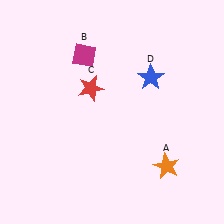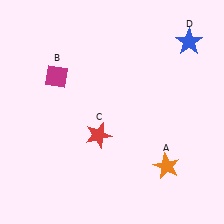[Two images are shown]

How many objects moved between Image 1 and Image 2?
3 objects moved between the two images.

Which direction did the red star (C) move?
The red star (C) moved down.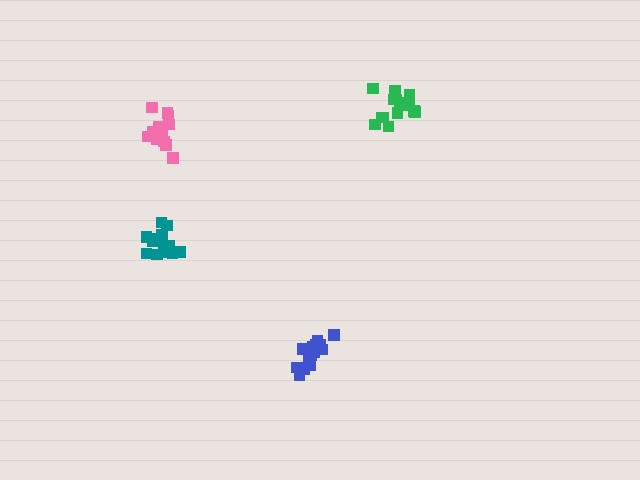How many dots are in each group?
Group 1: 15 dots, Group 2: 15 dots, Group 3: 12 dots, Group 4: 15 dots (57 total).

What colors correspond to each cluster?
The clusters are colored: blue, teal, pink, green.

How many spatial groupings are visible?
There are 4 spatial groupings.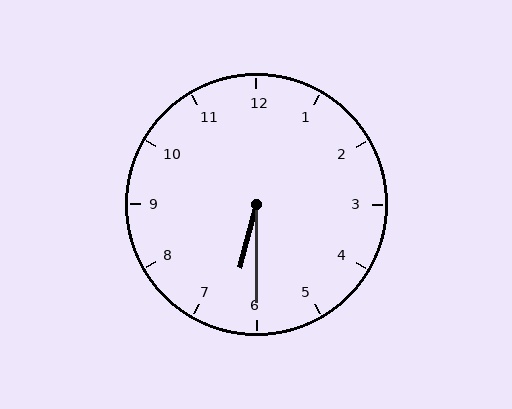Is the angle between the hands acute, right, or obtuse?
It is acute.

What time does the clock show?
6:30.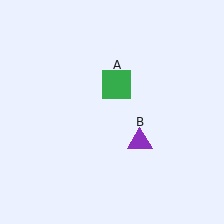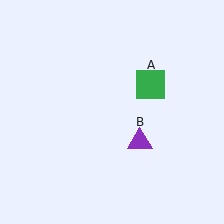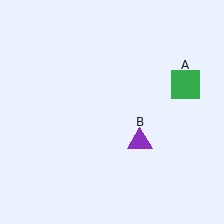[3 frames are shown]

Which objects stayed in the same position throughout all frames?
Purple triangle (object B) remained stationary.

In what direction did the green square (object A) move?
The green square (object A) moved right.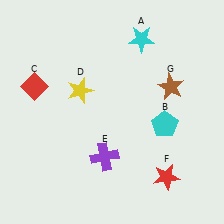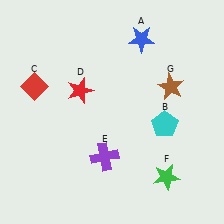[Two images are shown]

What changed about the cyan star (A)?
In Image 1, A is cyan. In Image 2, it changed to blue.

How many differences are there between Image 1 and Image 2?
There are 3 differences between the two images.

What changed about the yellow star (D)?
In Image 1, D is yellow. In Image 2, it changed to red.